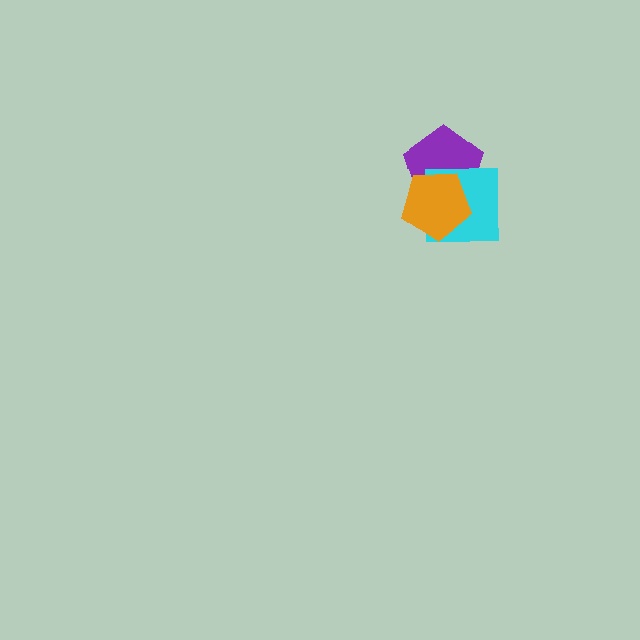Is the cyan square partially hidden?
Yes, it is partially covered by another shape.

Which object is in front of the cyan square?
The orange pentagon is in front of the cyan square.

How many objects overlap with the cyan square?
2 objects overlap with the cyan square.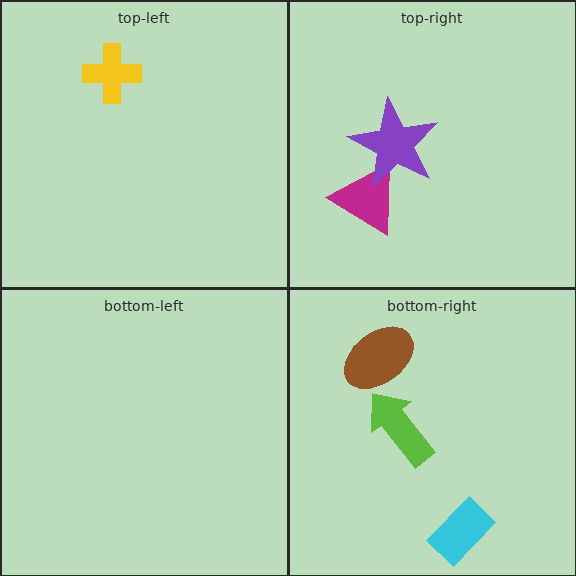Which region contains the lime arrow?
The bottom-right region.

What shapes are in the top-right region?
The magenta triangle, the purple star.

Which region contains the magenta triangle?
The top-right region.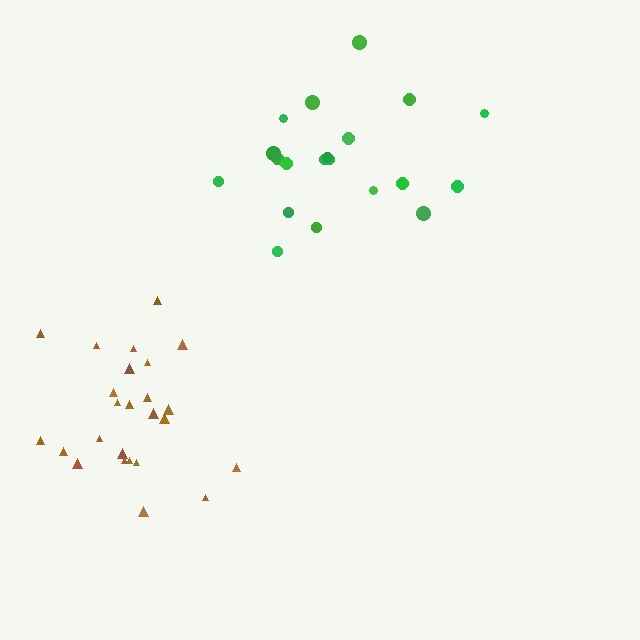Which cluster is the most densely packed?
Brown.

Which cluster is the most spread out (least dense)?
Green.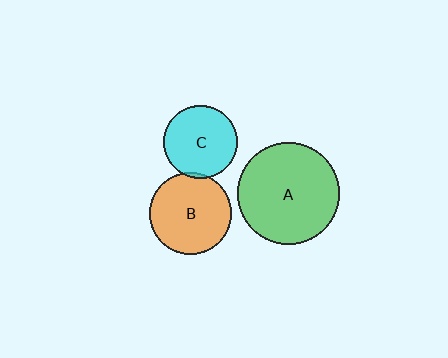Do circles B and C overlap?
Yes.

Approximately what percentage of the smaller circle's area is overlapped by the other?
Approximately 5%.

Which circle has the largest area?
Circle A (green).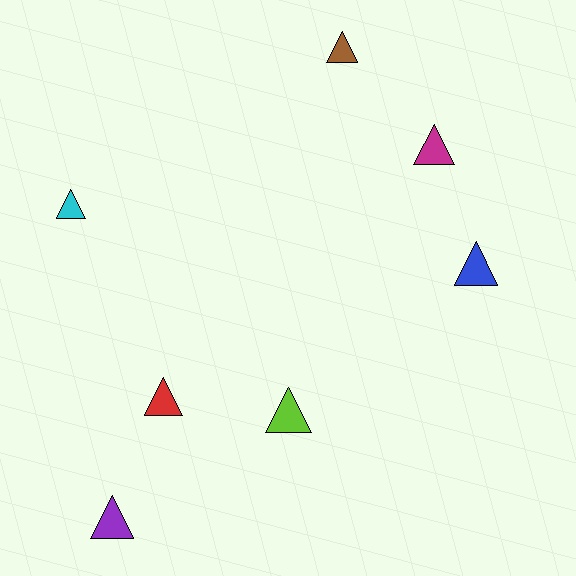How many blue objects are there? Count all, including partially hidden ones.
There is 1 blue object.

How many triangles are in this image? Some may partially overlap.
There are 7 triangles.